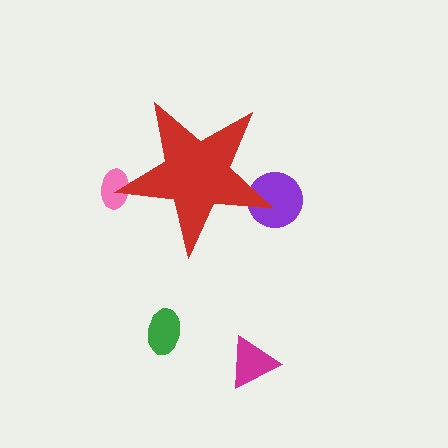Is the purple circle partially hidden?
Yes, the purple circle is partially hidden behind the red star.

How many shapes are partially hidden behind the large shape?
2 shapes are partially hidden.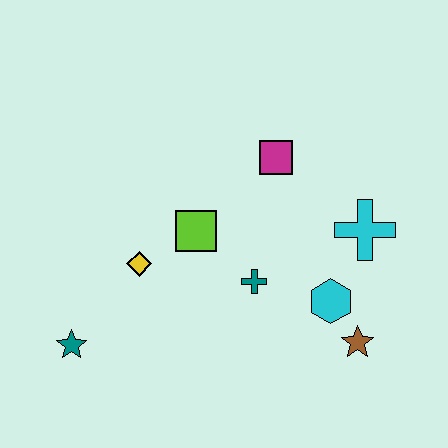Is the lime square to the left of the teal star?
No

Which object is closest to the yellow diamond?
The lime square is closest to the yellow diamond.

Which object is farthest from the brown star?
The teal star is farthest from the brown star.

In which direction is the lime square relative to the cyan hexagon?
The lime square is to the left of the cyan hexagon.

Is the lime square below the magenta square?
Yes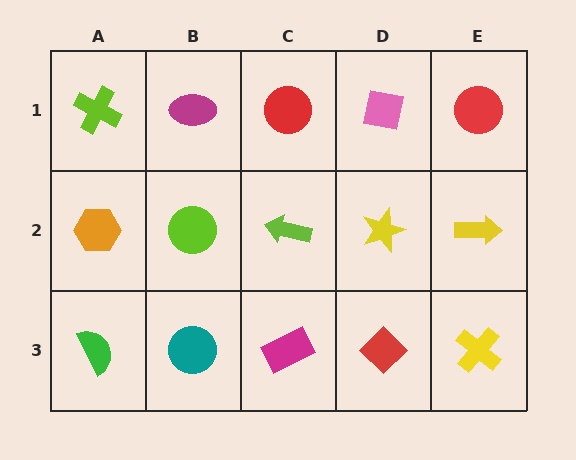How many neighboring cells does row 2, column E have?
3.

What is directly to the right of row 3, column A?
A teal circle.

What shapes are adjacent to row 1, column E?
A yellow arrow (row 2, column E), a pink square (row 1, column D).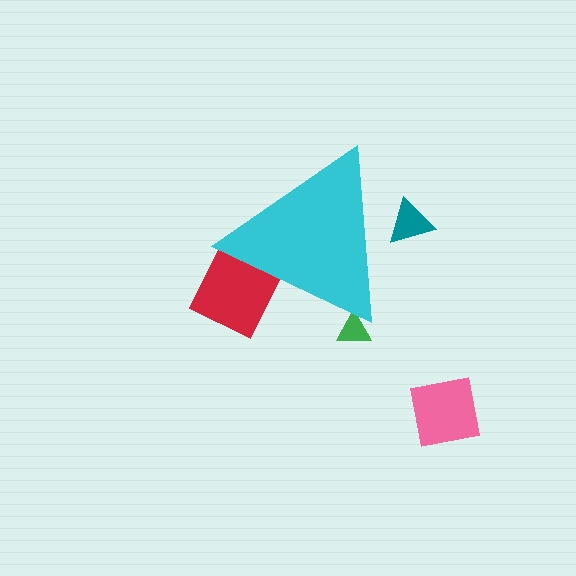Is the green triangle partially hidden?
Yes, the green triangle is partially hidden behind the cyan triangle.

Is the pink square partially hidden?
No, the pink square is fully visible.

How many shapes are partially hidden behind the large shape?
3 shapes are partially hidden.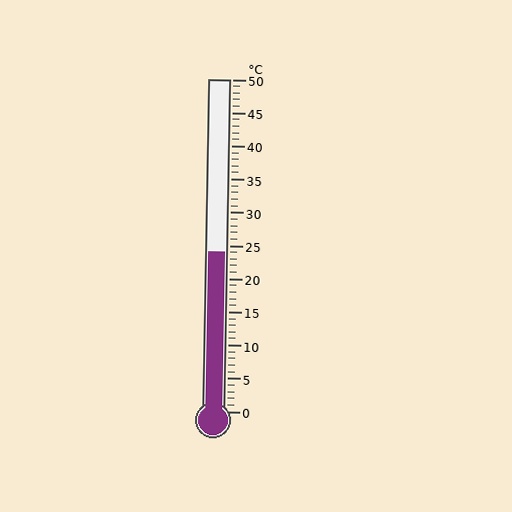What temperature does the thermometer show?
The thermometer shows approximately 24°C.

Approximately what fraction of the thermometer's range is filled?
The thermometer is filled to approximately 50% of its range.